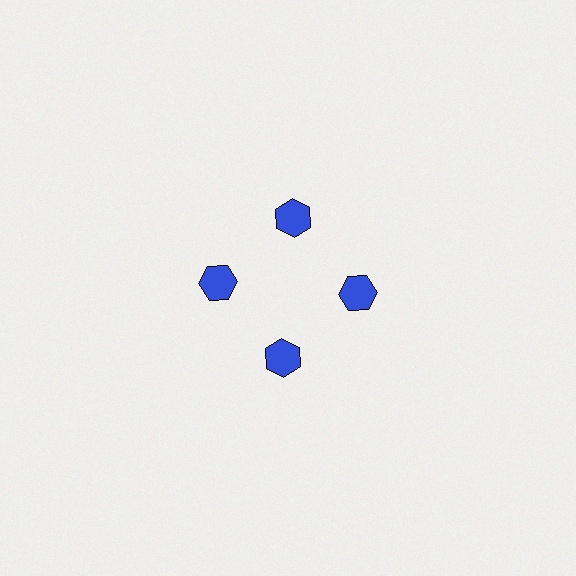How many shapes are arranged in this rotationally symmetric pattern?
There are 4 shapes, arranged in 4 groups of 1.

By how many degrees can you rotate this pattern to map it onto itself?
The pattern maps onto itself every 90 degrees of rotation.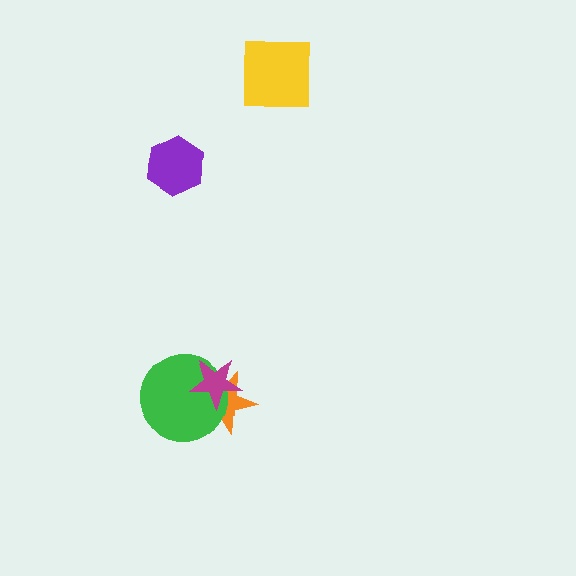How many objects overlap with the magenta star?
2 objects overlap with the magenta star.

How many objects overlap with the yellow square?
0 objects overlap with the yellow square.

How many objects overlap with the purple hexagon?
0 objects overlap with the purple hexagon.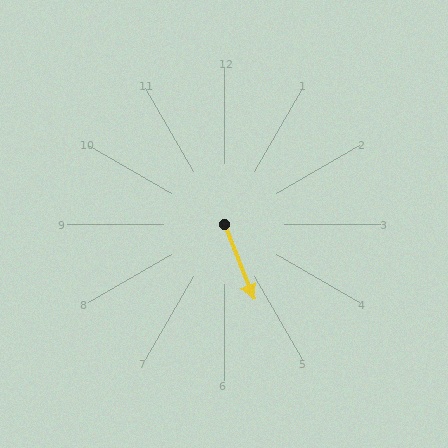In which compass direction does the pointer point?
South.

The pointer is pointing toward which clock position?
Roughly 5 o'clock.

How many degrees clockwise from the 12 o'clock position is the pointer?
Approximately 158 degrees.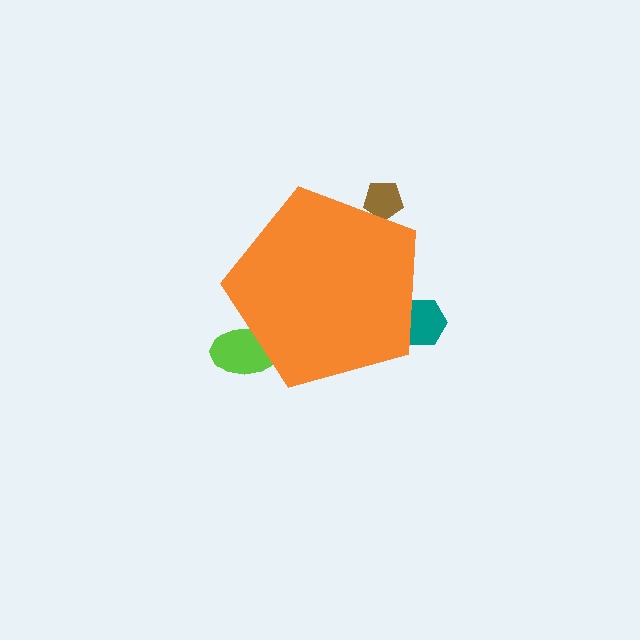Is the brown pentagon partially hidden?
Yes, the brown pentagon is partially hidden behind the orange pentagon.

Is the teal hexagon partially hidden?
Yes, the teal hexagon is partially hidden behind the orange pentagon.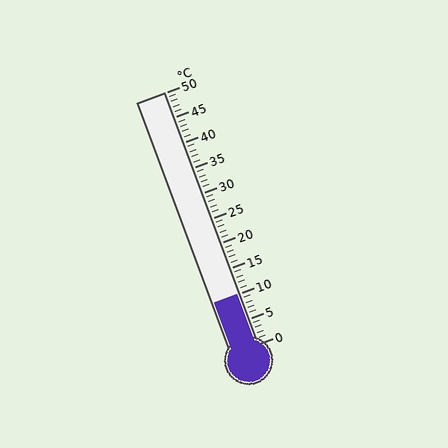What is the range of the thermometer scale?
The thermometer scale ranges from 0°C to 50°C.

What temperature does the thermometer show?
The thermometer shows approximately 10°C.